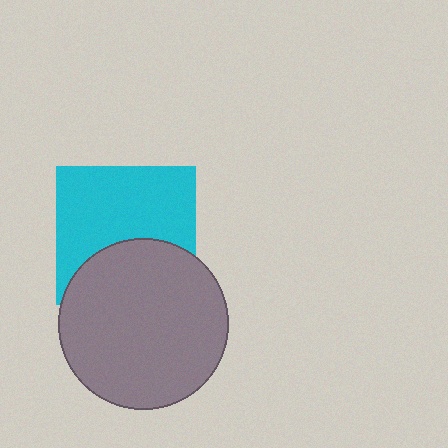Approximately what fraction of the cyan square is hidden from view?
Roughly 38% of the cyan square is hidden behind the gray circle.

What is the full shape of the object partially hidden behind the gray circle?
The partially hidden object is a cyan square.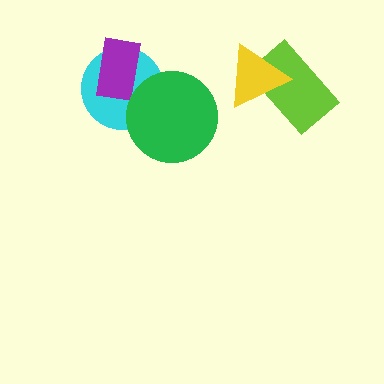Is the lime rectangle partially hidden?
Yes, it is partially covered by another shape.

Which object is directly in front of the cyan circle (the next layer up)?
The purple rectangle is directly in front of the cyan circle.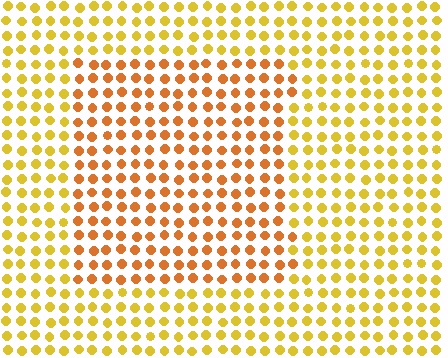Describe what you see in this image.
The image is filled with small yellow elements in a uniform arrangement. A rectangle-shaped region is visible where the elements are tinted to a slightly different hue, forming a subtle color boundary.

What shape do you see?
I see a rectangle.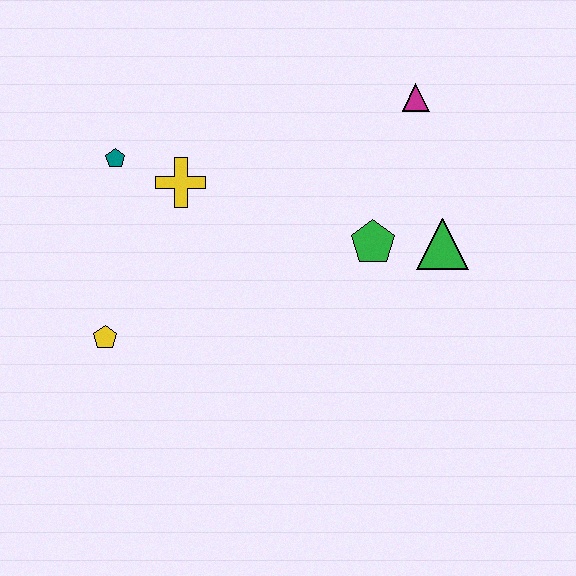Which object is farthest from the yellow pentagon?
The magenta triangle is farthest from the yellow pentagon.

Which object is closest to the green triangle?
The green pentagon is closest to the green triangle.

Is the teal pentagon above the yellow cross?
Yes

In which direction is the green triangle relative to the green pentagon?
The green triangle is to the right of the green pentagon.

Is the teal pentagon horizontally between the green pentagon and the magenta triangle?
No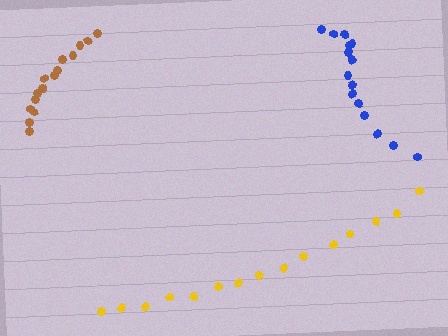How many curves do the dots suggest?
There are 3 distinct paths.